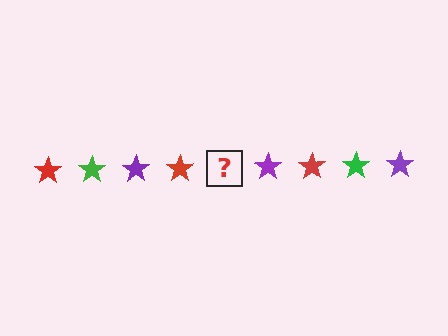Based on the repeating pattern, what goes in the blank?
The blank should be a green star.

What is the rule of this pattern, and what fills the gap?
The rule is that the pattern cycles through red, green, purple stars. The gap should be filled with a green star.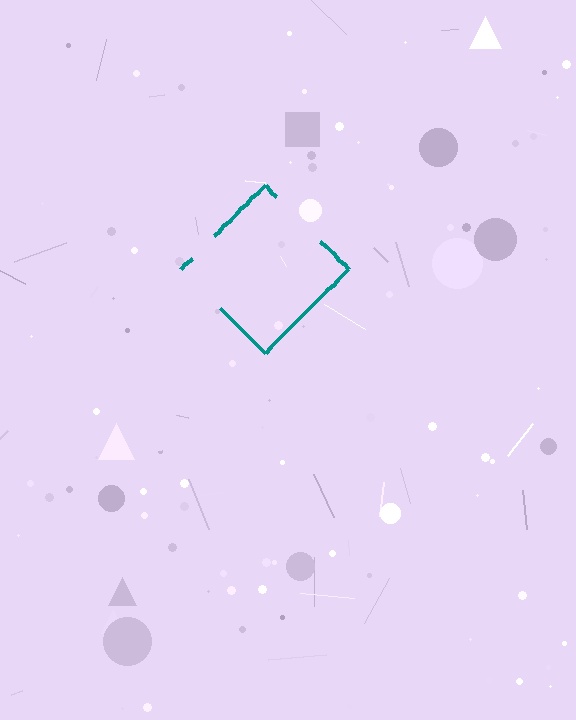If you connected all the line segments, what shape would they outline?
They would outline a diamond.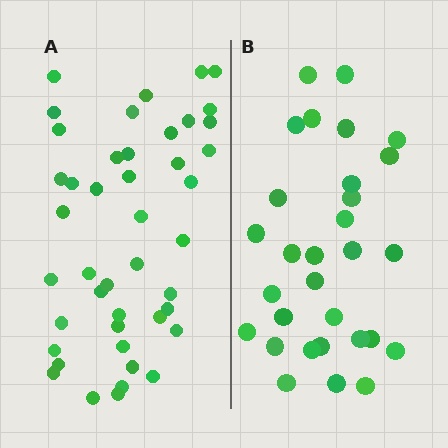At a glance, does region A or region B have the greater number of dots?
Region A (the left region) has more dots.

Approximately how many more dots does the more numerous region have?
Region A has approximately 15 more dots than region B.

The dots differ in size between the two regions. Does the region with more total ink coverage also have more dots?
No. Region B has more total ink coverage because its dots are larger, but region A actually contains more individual dots. Total area can be misleading — the number of items is what matters here.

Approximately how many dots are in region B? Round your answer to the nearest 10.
About 30 dots.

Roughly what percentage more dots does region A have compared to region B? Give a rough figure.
About 45% more.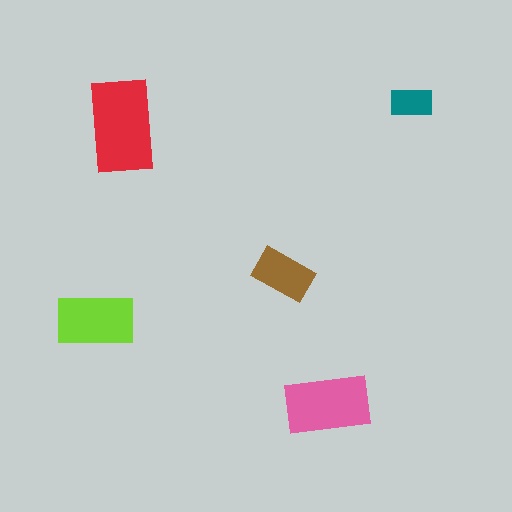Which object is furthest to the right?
The teal rectangle is rightmost.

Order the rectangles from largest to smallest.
the red one, the pink one, the lime one, the brown one, the teal one.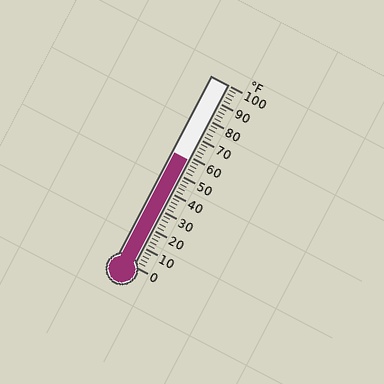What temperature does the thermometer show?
The thermometer shows approximately 58°F.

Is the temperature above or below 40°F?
The temperature is above 40°F.